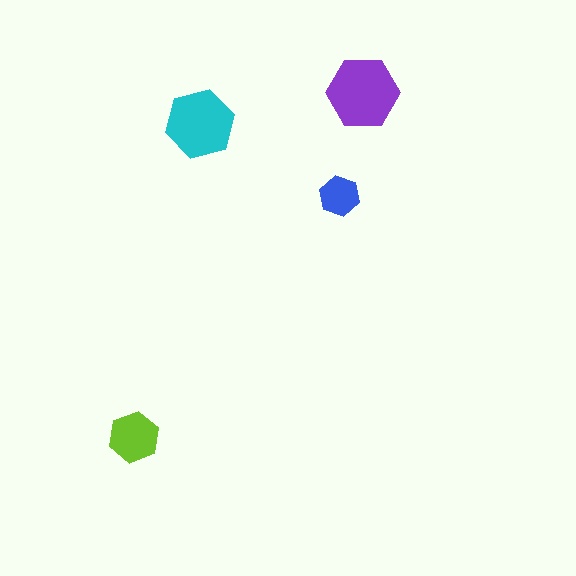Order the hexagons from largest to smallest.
the purple one, the cyan one, the lime one, the blue one.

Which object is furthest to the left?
The lime hexagon is leftmost.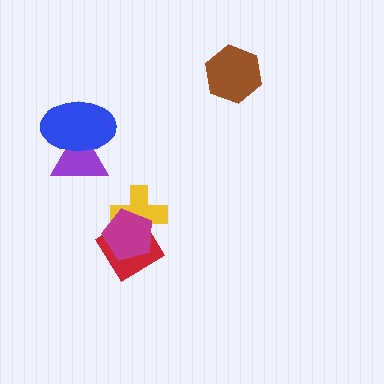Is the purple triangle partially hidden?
Yes, it is partially covered by another shape.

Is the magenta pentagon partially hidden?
No, no other shape covers it.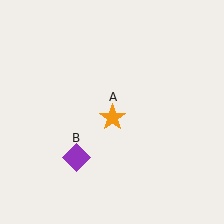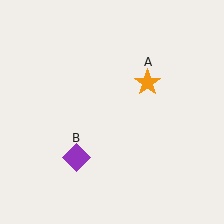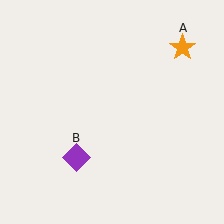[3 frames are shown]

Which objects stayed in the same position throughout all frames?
Purple diamond (object B) remained stationary.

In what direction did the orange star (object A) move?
The orange star (object A) moved up and to the right.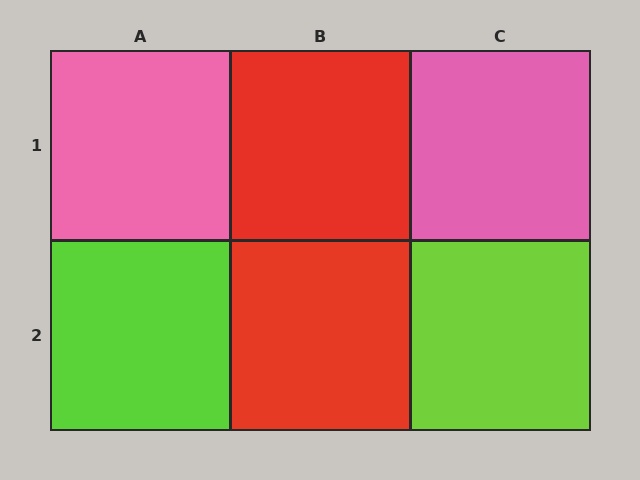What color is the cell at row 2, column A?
Lime.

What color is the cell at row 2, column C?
Lime.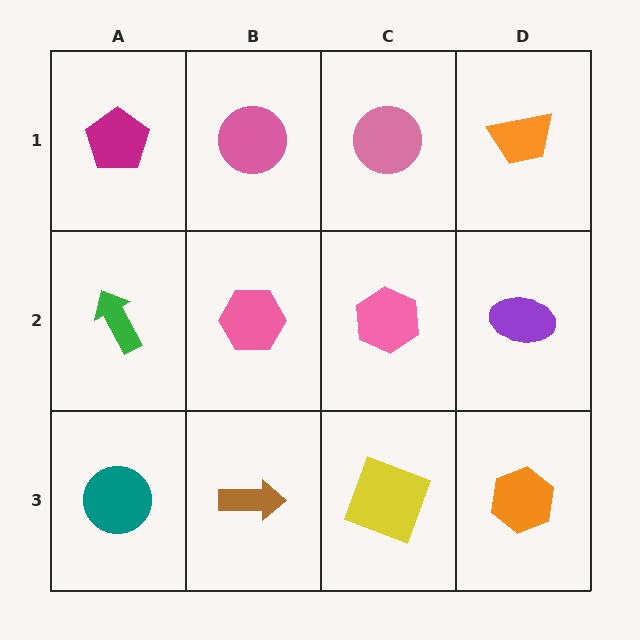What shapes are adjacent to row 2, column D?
An orange trapezoid (row 1, column D), an orange hexagon (row 3, column D), a pink hexagon (row 2, column C).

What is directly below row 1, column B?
A pink hexagon.